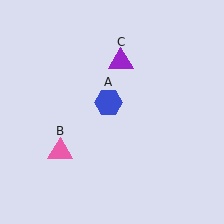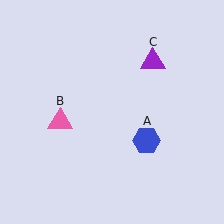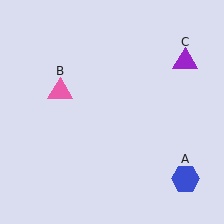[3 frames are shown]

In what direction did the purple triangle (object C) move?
The purple triangle (object C) moved right.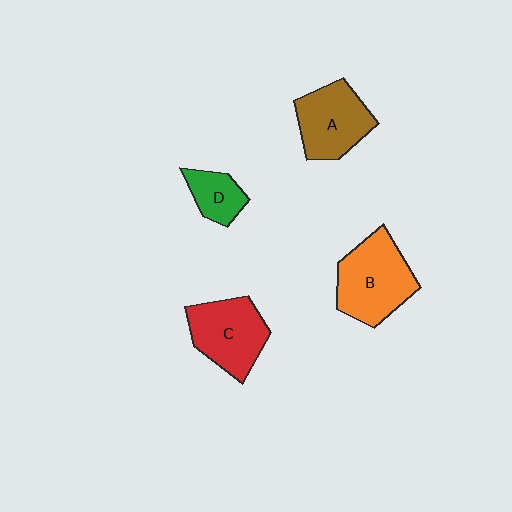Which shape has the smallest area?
Shape D (green).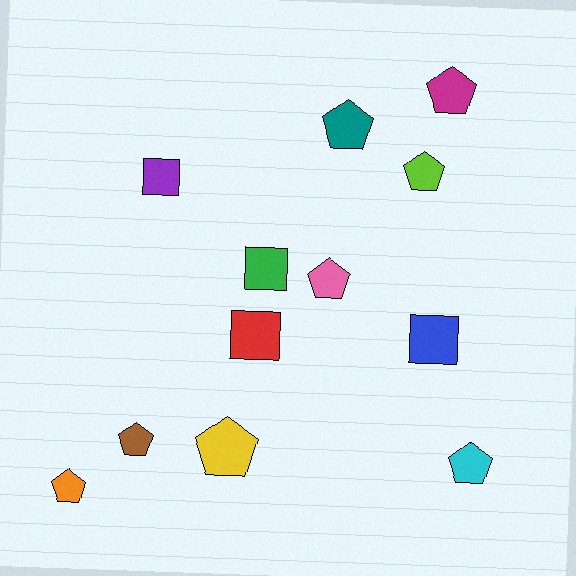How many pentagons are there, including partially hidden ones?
There are 8 pentagons.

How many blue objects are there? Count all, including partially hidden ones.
There is 1 blue object.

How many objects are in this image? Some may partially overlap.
There are 12 objects.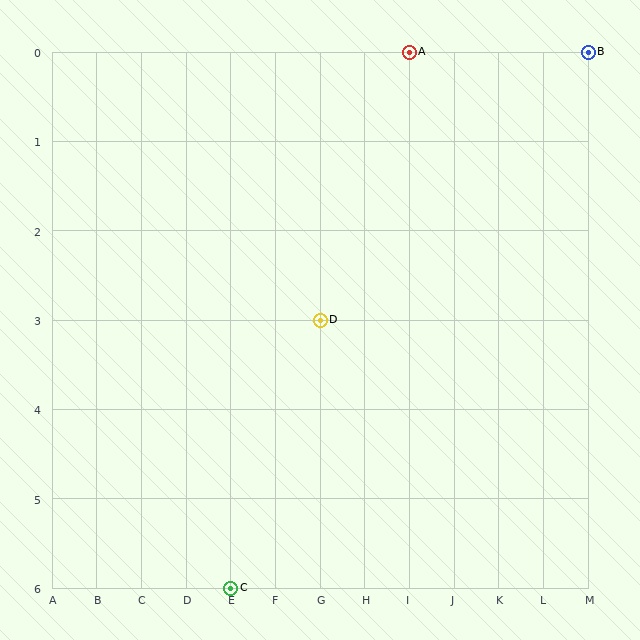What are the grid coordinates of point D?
Point D is at grid coordinates (G, 3).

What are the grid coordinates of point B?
Point B is at grid coordinates (M, 0).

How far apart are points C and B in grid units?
Points C and B are 8 columns and 6 rows apart (about 10.0 grid units diagonally).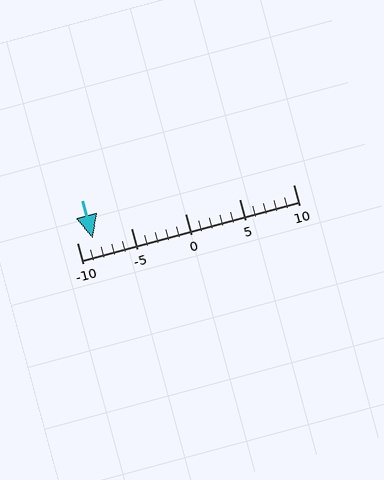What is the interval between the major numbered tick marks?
The major tick marks are spaced 5 units apart.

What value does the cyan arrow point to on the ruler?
The cyan arrow points to approximately -8.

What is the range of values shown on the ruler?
The ruler shows values from -10 to 10.